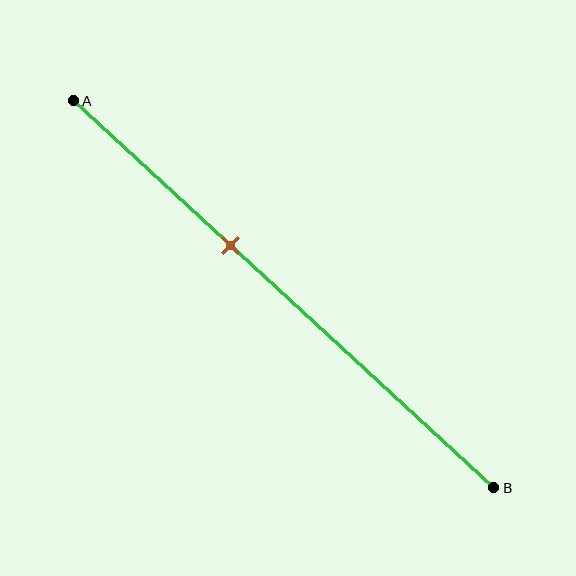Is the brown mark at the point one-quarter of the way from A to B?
No, the mark is at about 35% from A, not at the 25% one-quarter point.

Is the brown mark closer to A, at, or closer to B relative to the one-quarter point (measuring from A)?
The brown mark is closer to point B than the one-quarter point of segment AB.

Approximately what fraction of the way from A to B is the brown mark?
The brown mark is approximately 35% of the way from A to B.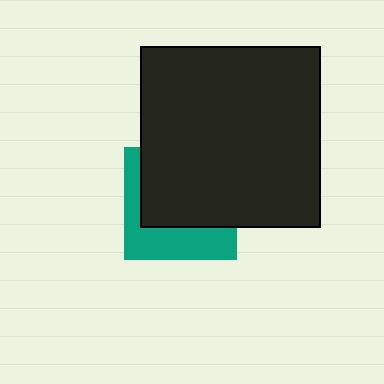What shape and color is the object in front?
The object in front is a black square.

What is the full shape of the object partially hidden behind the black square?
The partially hidden object is a teal square.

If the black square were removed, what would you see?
You would see the complete teal square.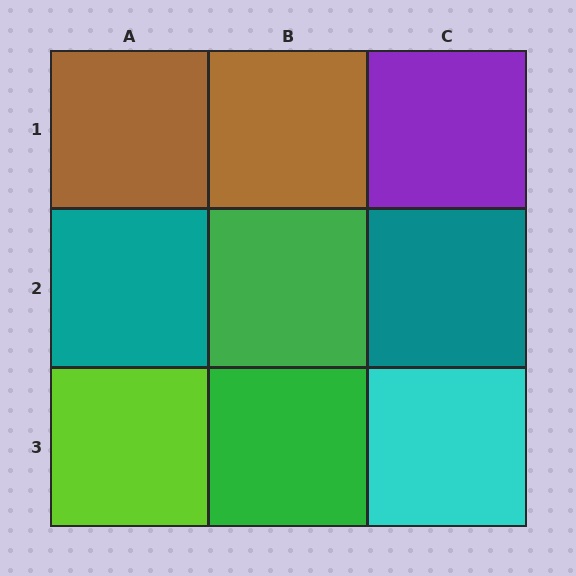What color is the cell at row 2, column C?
Teal.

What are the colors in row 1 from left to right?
Brown, brown, purple.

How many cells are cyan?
1 cell is cyan.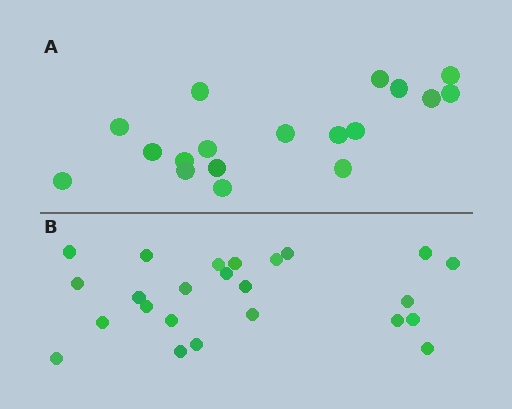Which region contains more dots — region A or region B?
Region B (the bottom region) has more dots.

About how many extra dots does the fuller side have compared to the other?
Region B has about 6 more dots than region A.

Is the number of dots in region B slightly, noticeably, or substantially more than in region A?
Region B has noticeably more, but not dramatically so. The ratio is roughly 1.3 to 1.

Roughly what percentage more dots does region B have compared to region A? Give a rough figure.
About 35% more.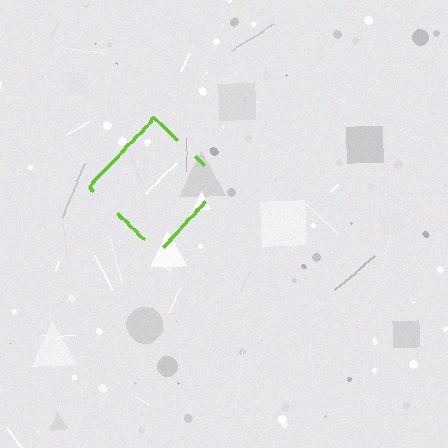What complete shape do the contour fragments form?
The contour fragments form a diamond.